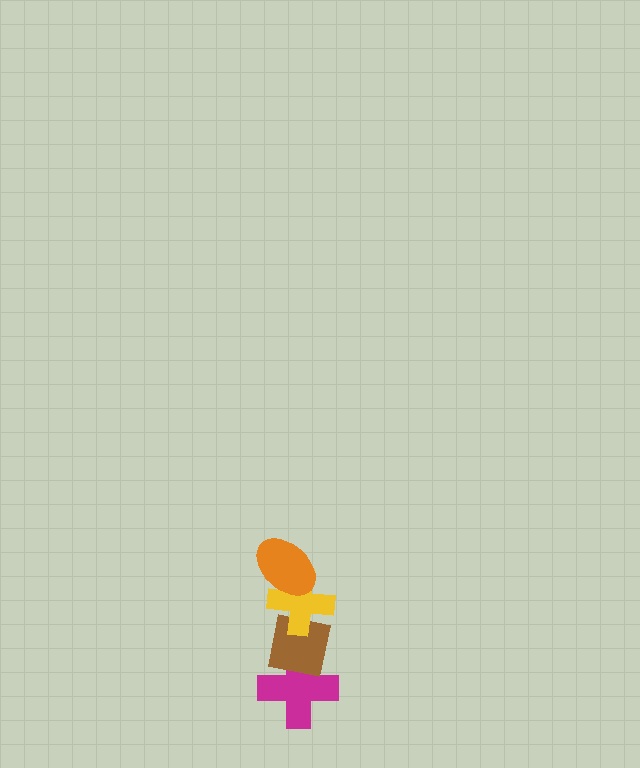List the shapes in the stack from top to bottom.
From top to bottom: the orange ellipse, the yellow cross, the brown square, the magenta cross.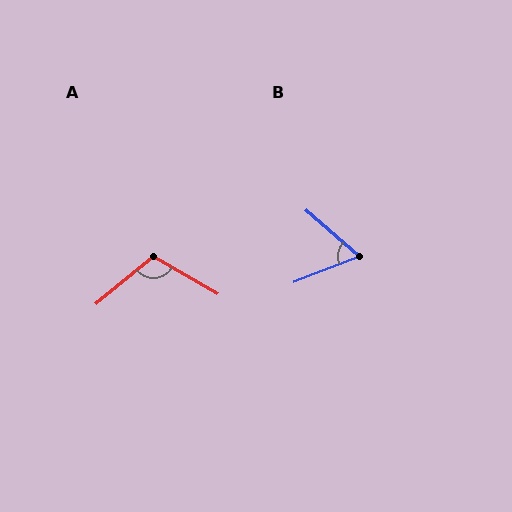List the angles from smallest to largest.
B (62°), A (110°).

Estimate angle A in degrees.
Approximately 110 degrees.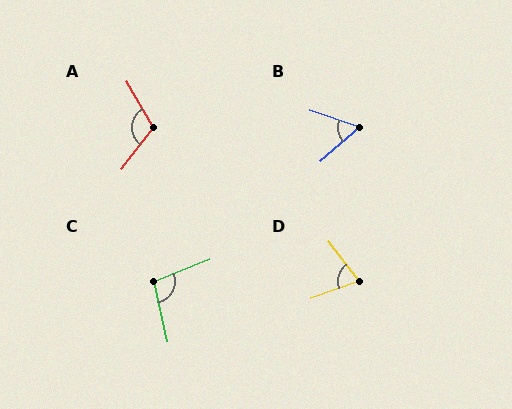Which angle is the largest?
A, at approximately 112 degrees.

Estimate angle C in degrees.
Approximately 100 degrees.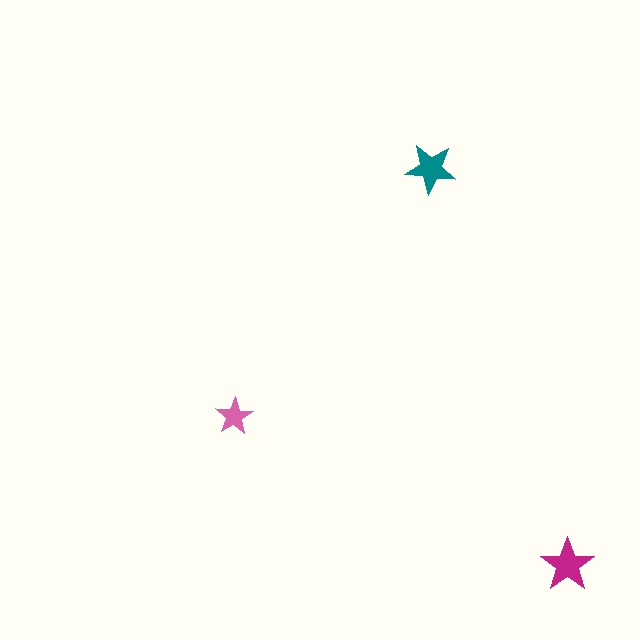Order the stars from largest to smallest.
the magenta one, the teal one, the pink one.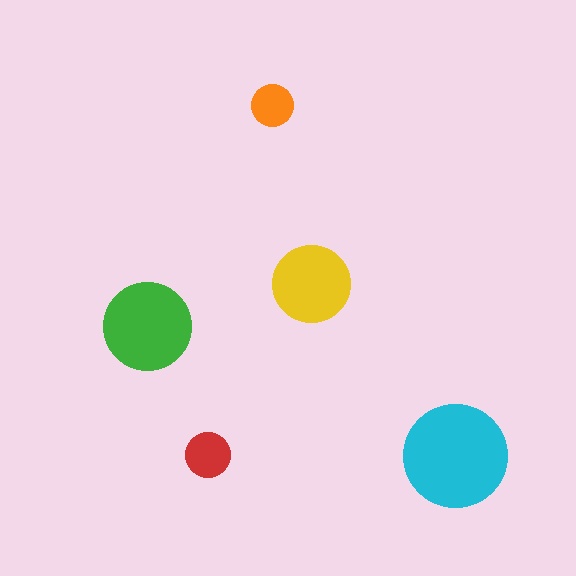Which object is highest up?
The orange circle is topmost.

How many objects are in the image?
There are 5 objects in the image.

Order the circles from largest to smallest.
the cyan one, the green one, the yellow one, the red one, the orange one.